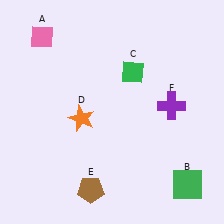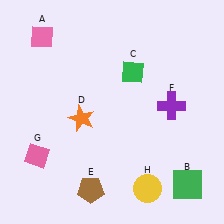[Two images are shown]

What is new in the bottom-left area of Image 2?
A pink diamond (G) was added in the bottom-left area of Image 2.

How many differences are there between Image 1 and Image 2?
There are 2 differences between the two images.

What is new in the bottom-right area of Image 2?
A yellow circle (H) was added in the bottom-right area of Image 2.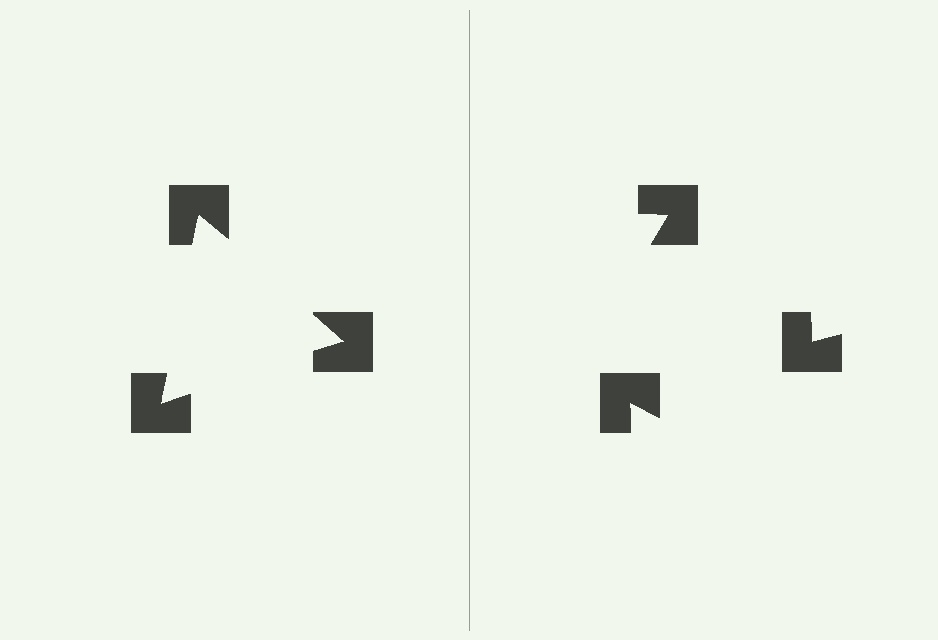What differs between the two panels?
The notched squares are positioned identically on both sides; only the wedge orientations differ. On the left they align to a triangle; on the right they are misaligned.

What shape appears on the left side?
An illusory triangle.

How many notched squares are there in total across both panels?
6 — 3 on each side.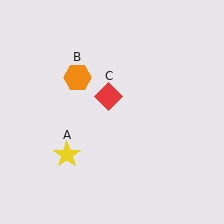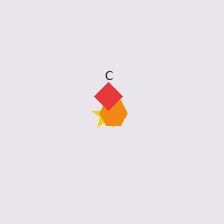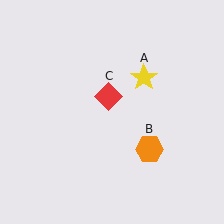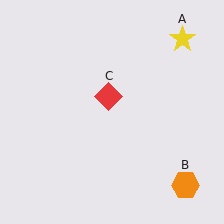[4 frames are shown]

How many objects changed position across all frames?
2 objects changed position: yellow star (object A), orange hexagon (object B).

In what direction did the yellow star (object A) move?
The yellow star (object A) moved up and to the right.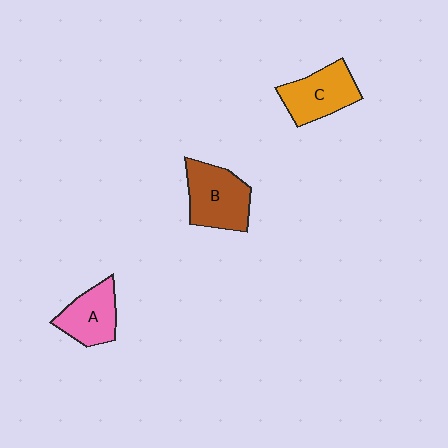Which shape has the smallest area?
Shape A (pink).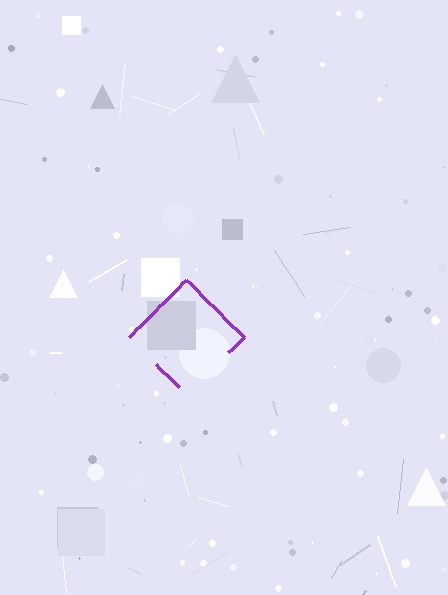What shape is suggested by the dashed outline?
The dashed outline suggests a diamond.